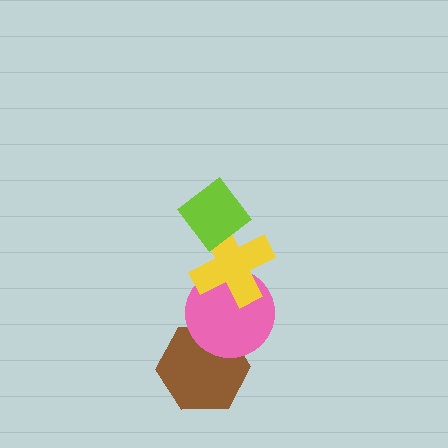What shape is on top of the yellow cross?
The lime diamond is on top of the yellow cross.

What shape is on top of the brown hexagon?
The pink circle is on top of the brown hexagon.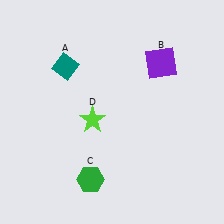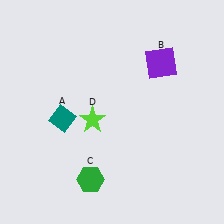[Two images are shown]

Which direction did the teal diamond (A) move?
The teal diamond (A) moved down.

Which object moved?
The teal diamond (A) moved down.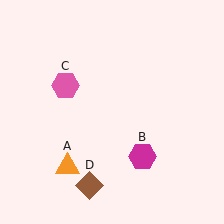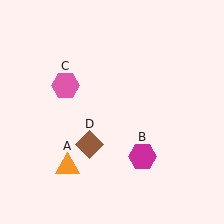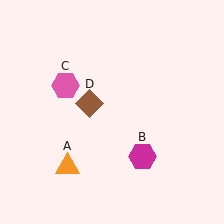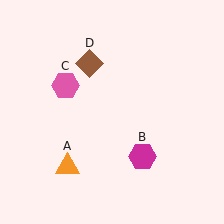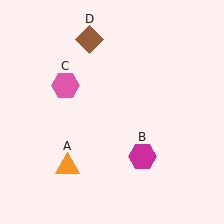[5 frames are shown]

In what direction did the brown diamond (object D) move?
The brown diamond (object D) moved up.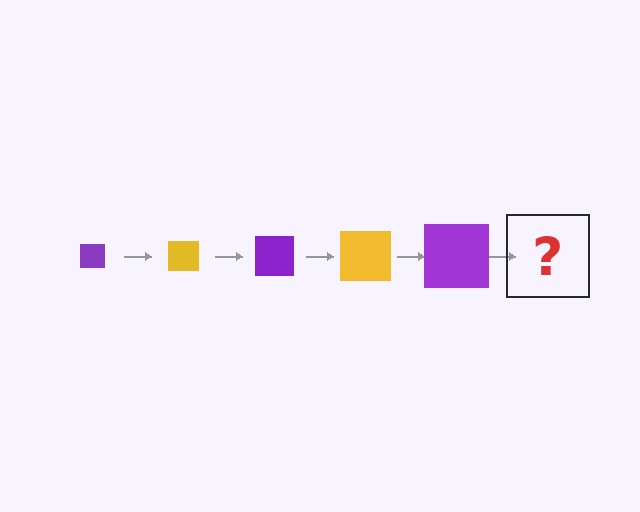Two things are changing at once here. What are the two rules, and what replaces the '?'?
The two rules are that the square grows larger each step and the color cycles through purple and yellow. The '?' should be a yellow square, larger than the previous one.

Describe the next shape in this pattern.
It should be a yellow square, larger than the previous one.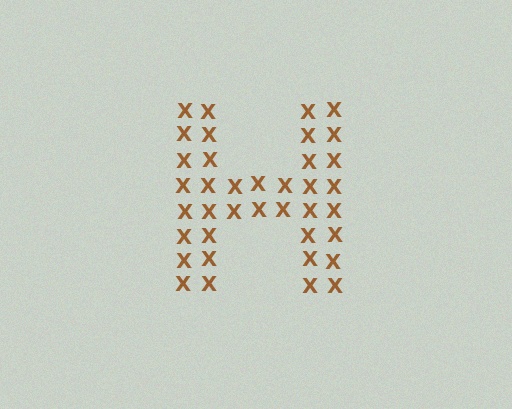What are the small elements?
The small elements are letter X's.